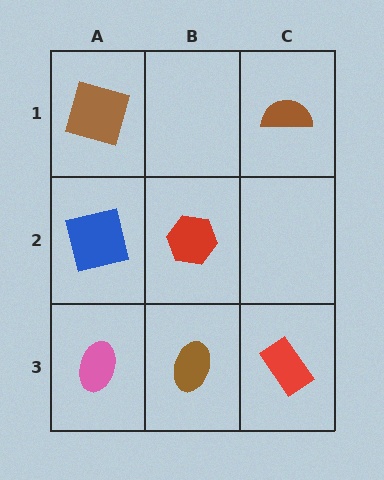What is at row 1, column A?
A brown square.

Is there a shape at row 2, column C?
No, that cell is empty.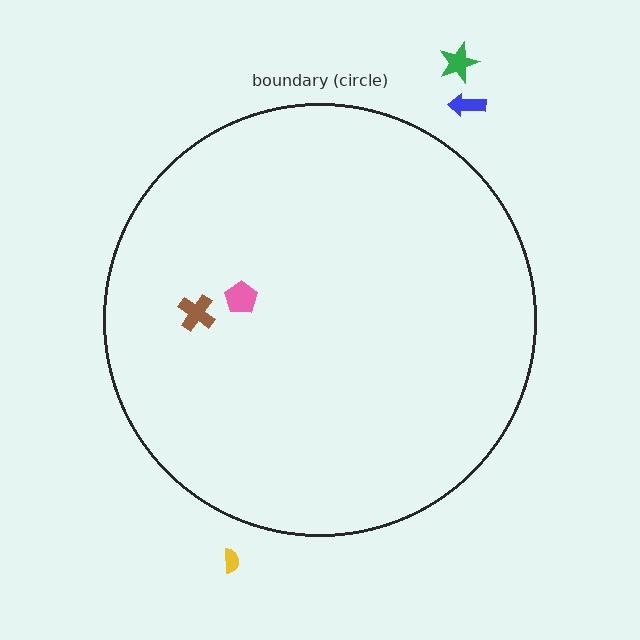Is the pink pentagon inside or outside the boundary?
Inside.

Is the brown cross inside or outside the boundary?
Inside.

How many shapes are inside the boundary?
2 inside, 3 outside.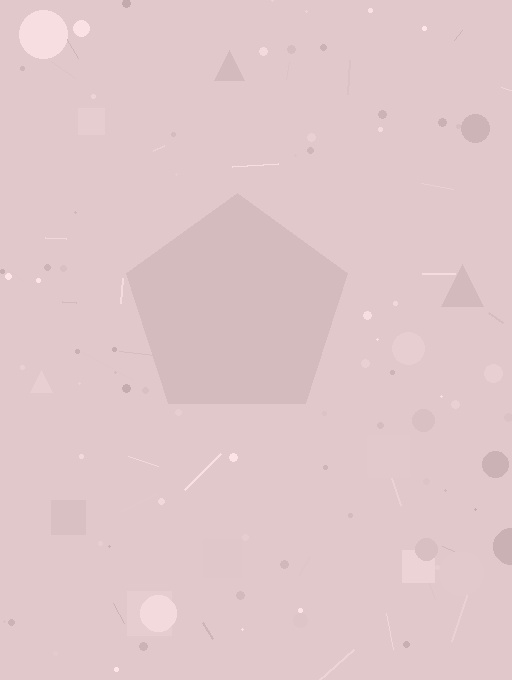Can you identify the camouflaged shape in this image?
The camouflaged shape is a pentagon.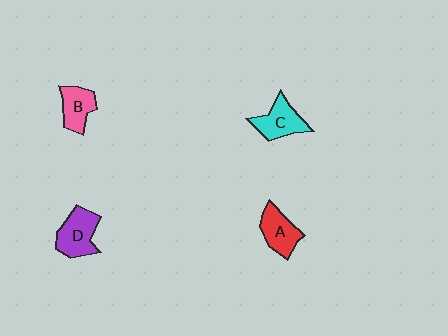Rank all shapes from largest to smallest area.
From largest to smallest: D (purple), C (cyan), A (red), B (pink).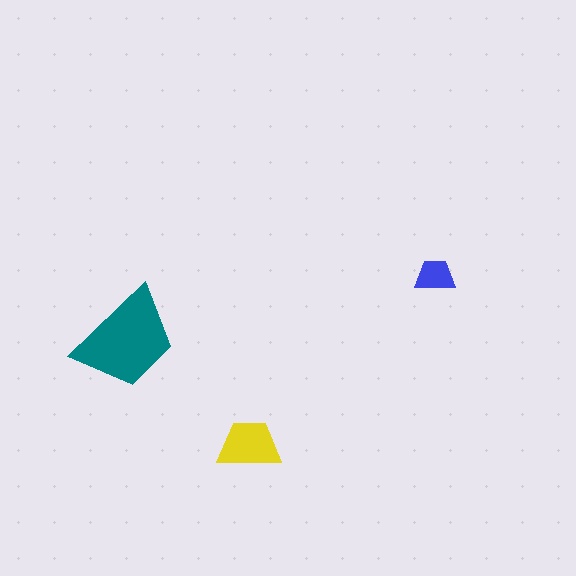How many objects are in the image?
There are 3 objects in the image.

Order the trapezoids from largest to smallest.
the teal one, the yellow one, the blue one.